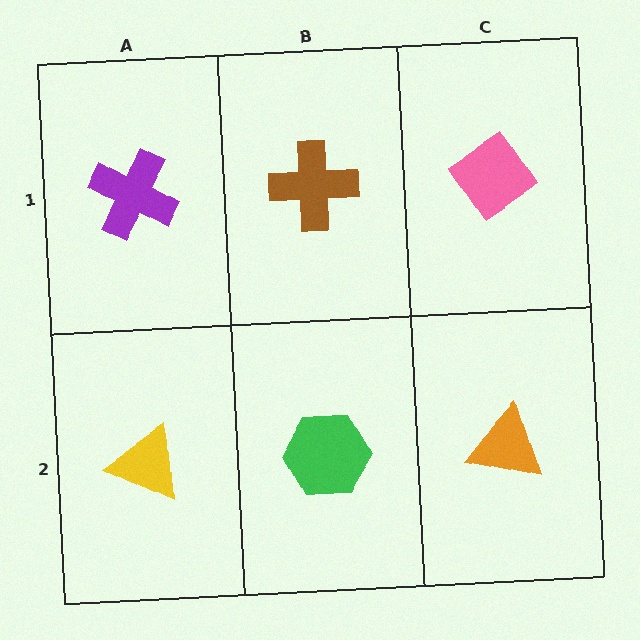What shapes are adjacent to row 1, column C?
An orange triangle (row 2, column C), a brown cross (row 1, column B).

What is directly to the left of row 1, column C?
A brown cross.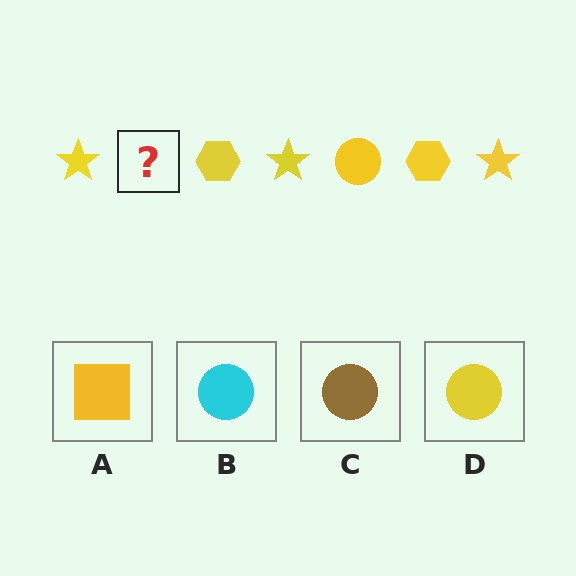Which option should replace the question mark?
Option D.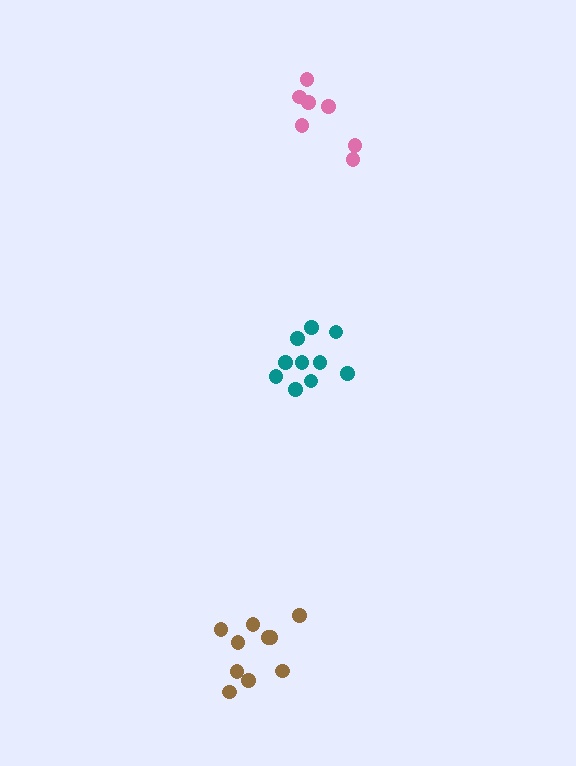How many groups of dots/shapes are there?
There are 3 groups.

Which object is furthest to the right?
The pink cluster is rightmost.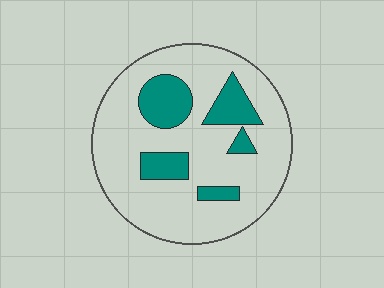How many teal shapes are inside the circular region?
5.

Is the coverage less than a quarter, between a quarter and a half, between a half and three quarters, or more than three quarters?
Less than a quarter.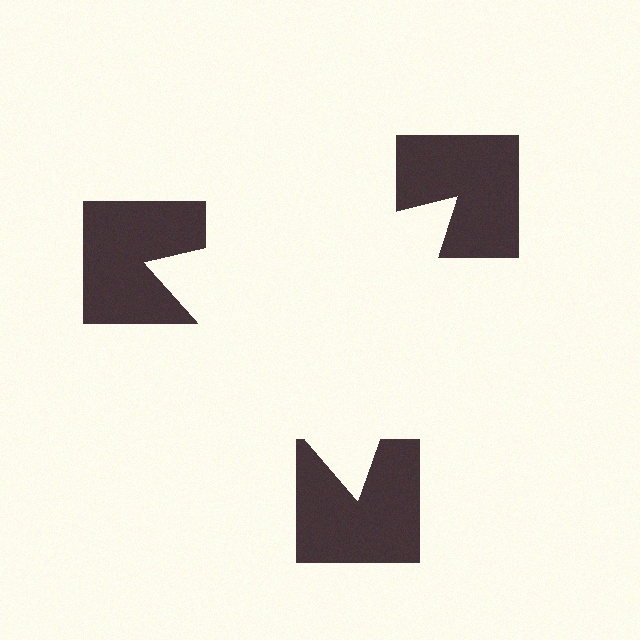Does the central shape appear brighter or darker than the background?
It typically appears slightly brighter than the background, even though no actual brightness change is drawn.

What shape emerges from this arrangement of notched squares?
An illusory triangle — its edges are inferred from the aligned wedge cuts in the notched squares, not physically drawn.